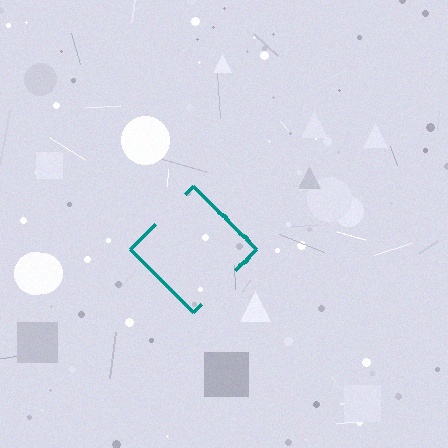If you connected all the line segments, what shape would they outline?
They would outline a diamond.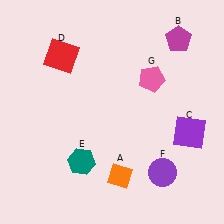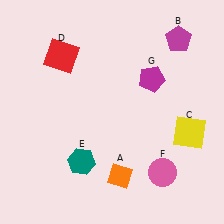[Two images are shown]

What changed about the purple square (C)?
In Image 1, C is purple. In Image 2, it changed to yellow.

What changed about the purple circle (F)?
In Image 1, F is purple. In Image 2, it changed to pink.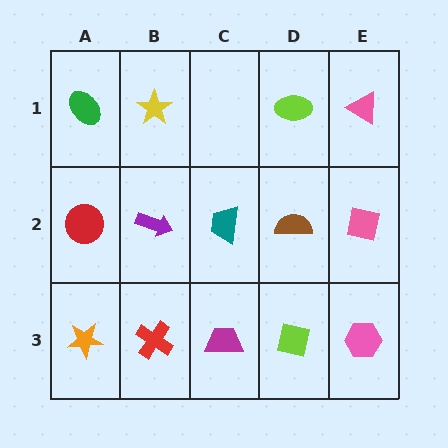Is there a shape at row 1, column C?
No, that cell is empty.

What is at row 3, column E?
A pink hexagon.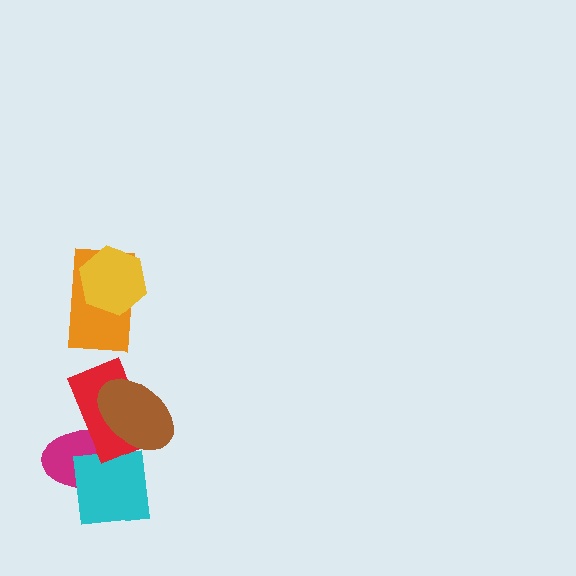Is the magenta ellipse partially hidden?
Yes, it is partially covered by another shape.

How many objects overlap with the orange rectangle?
1 object overlaps with the orange rectangle.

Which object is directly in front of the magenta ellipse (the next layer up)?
The cyan square is directly in front of the magenta ellipse.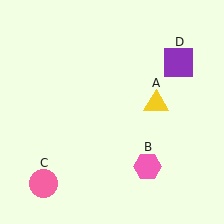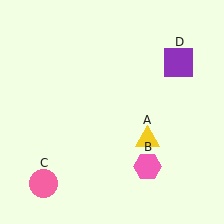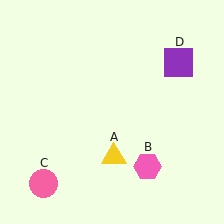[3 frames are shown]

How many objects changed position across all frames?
1 object changed position: yellow triangle (object A).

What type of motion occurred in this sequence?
The yellow triangle (object A) rotated clockwise around the center of the scene.